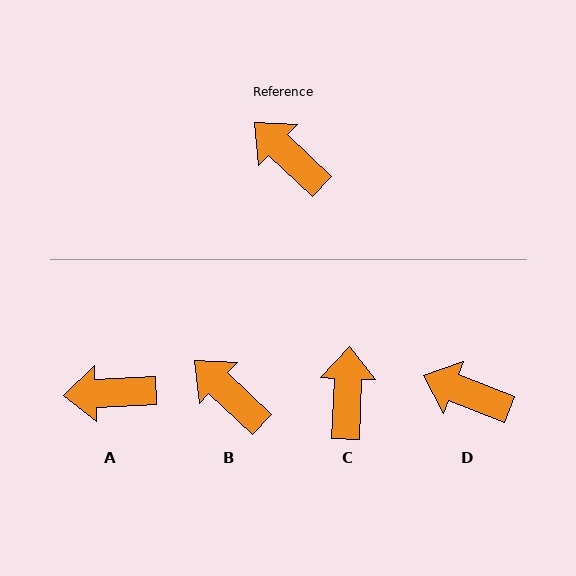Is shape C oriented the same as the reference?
No, it is off by about 49 degrees.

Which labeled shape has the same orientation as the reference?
B.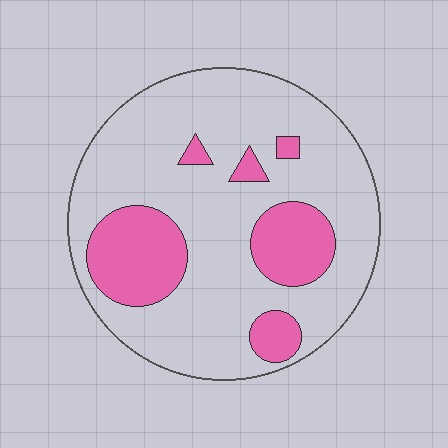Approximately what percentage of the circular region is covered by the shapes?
Approximately 25%.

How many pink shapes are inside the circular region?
6.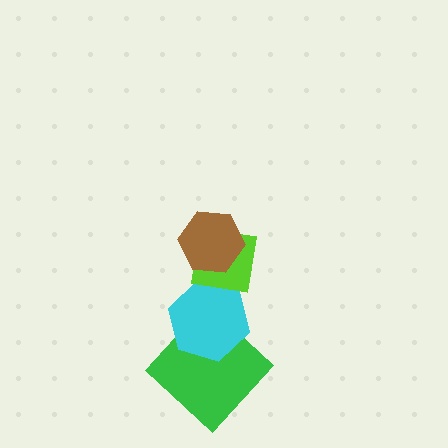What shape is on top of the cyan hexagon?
The lime square is on top of the cyan hexagon.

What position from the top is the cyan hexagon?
The cyan hexagon is 3rd from the top.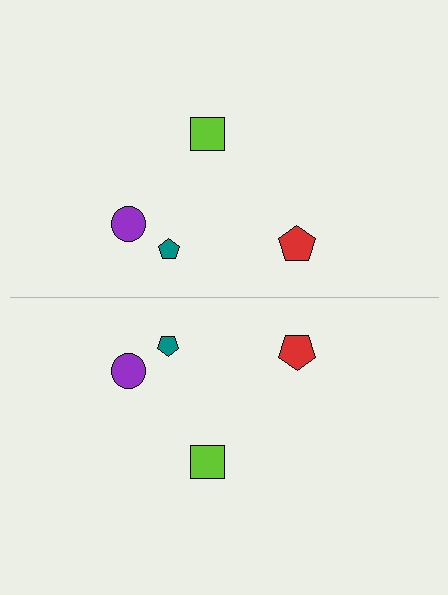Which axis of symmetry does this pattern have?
The pattern has a horizontal axis of symmetry running through the center of the image.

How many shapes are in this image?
There are 8 shapes in this image.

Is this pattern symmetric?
Yes, this pattern has bilateral (reflection) symmetry.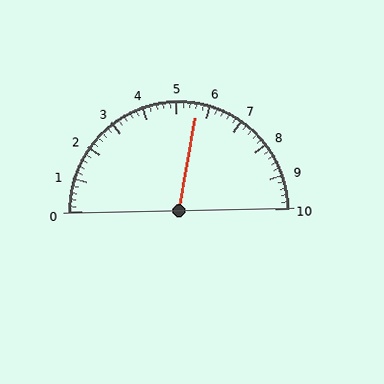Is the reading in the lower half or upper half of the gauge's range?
The reading is in the upper half of the range (0 to 10).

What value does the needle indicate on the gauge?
The needle indicates approximately 5.6.